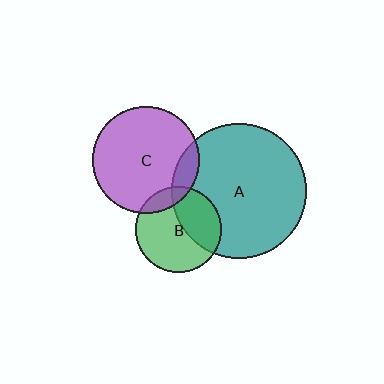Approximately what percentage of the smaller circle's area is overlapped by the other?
Approximately 15%.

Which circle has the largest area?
Circle A (teal).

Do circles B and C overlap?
Yes.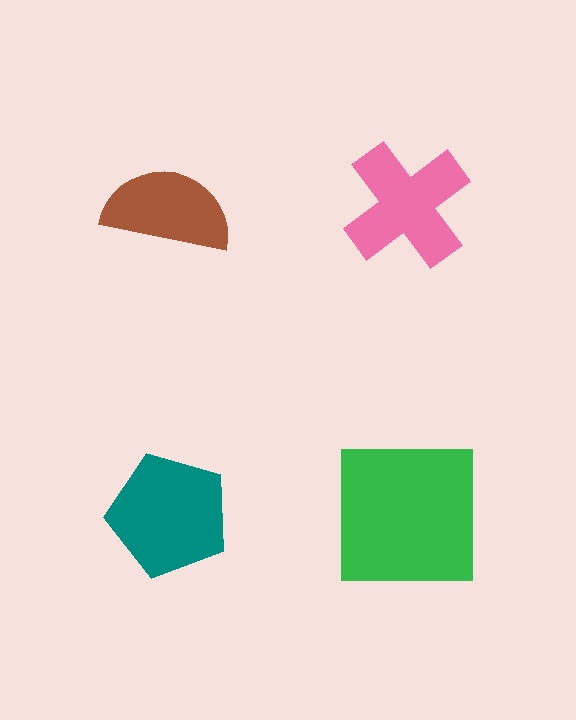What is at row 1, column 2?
A pink cross.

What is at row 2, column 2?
A green square.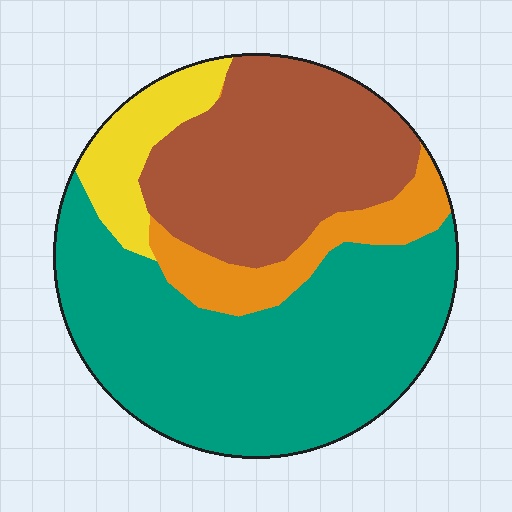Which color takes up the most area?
Teal, at roughly 50%.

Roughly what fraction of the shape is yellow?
Yellow takes up about one tenth (1/10) of the shape.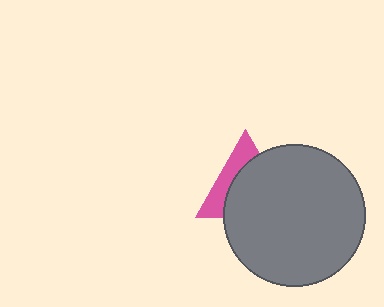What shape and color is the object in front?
The object in front is a gray circle.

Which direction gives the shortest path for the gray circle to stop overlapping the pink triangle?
Moving toward the lower-right gives the shortest separation.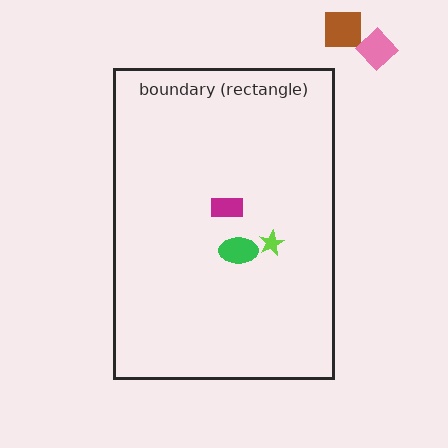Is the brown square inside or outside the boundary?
Outside.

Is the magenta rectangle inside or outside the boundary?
Inside.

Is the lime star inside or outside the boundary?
Inside.